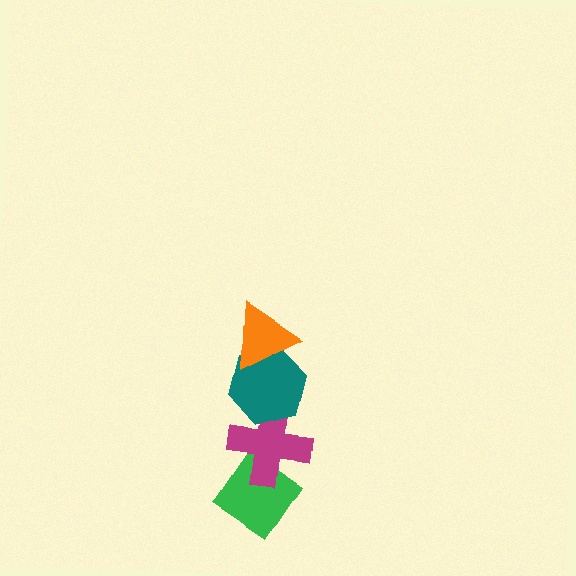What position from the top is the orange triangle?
The orange triangle is 1st from the top.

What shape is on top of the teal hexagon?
The orange triangle is on top of the teal hexagon.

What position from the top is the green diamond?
The green diamond is 4th from the top.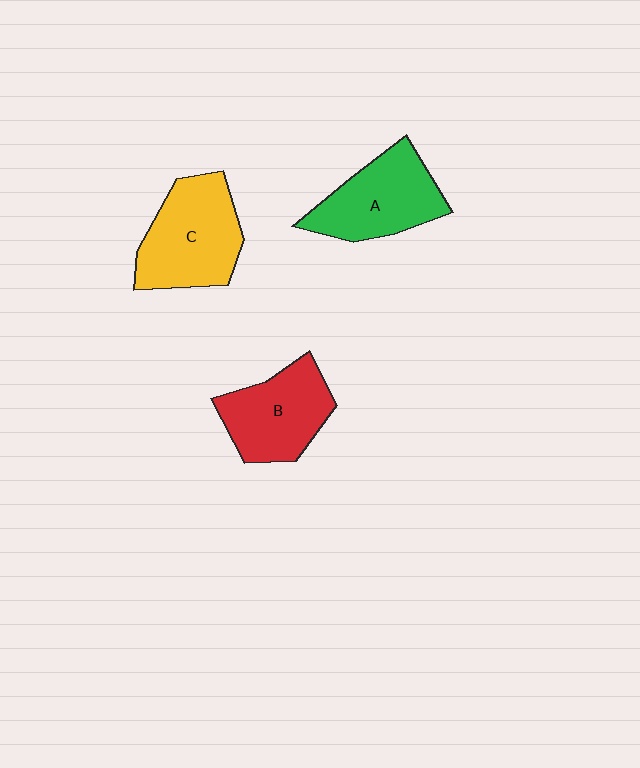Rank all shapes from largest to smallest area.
From largest to smallest: C (yellow), A (green), B (red).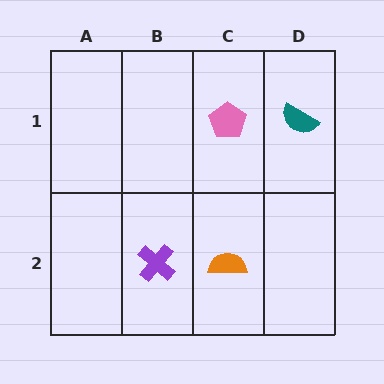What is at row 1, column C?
A pink pentagon.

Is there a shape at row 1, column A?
No, that cell is empty.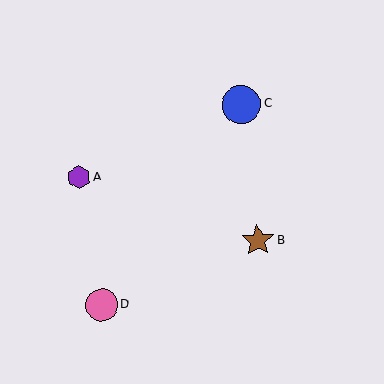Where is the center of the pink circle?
The center of the pink circle is at (101, 305).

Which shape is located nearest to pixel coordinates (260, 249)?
The brown star (labeled B) at (258, 240) is nearest to that location.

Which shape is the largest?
The blue circle (labeled C) is the largest.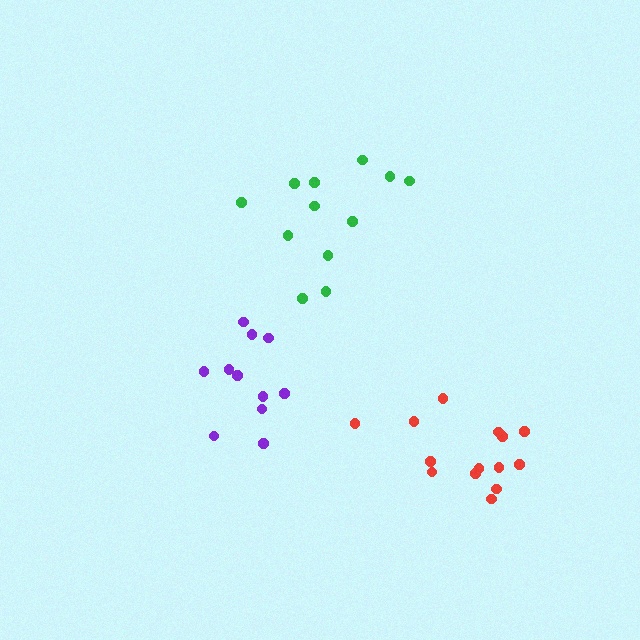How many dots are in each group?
Group 1: 11 dots, Group 2: 12 dots, Group 3: 14 dots (37 total).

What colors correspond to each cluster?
The clusters are colored: purple, green, red.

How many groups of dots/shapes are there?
There are 3 groups.